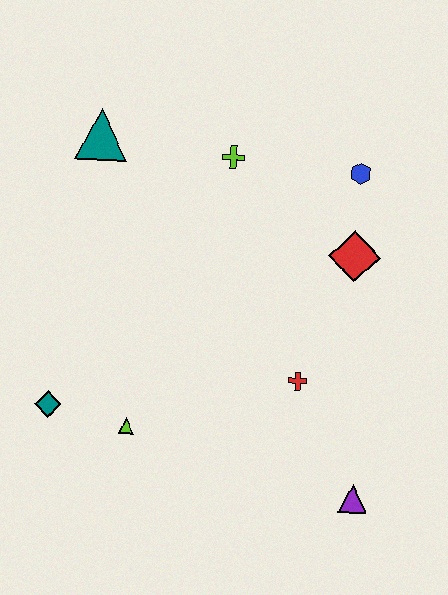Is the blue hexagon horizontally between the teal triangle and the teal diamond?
No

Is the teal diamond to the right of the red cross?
No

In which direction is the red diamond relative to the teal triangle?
The red diamond is to the right of the teal triangle.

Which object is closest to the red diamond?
The blue hexagon is closest to the red diamond.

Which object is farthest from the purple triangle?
The teal triangle is farthest from the purple triangle.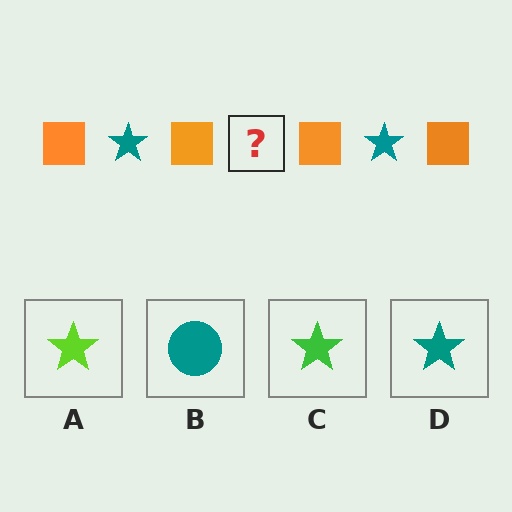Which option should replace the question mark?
Option D.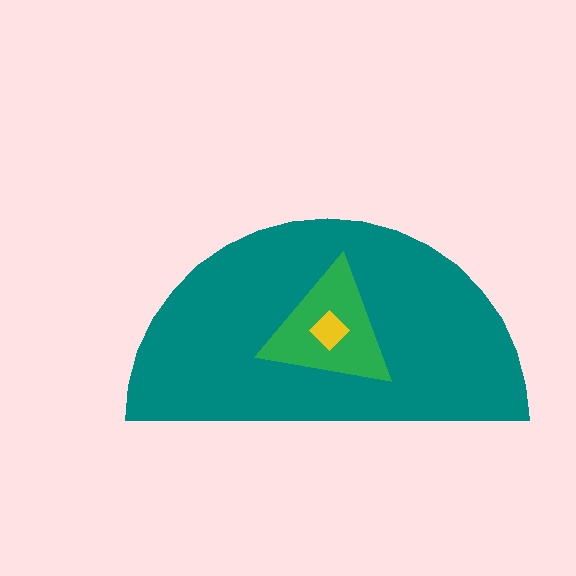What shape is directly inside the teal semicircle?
The green triangle.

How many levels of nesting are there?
3.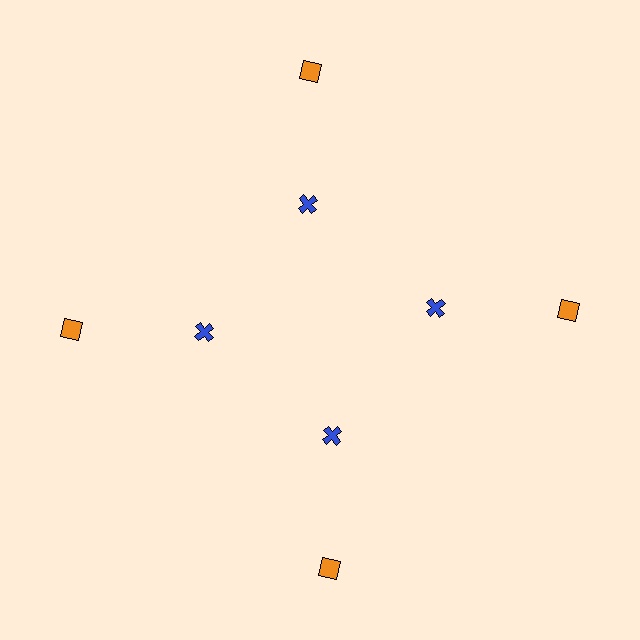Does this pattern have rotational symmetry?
Yes, this pattern has 4-fold rotational symmetry. It looks the same after rotating 90 degrees around the center.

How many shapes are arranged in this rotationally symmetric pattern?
There are 8 shapes, arranged in 4 groups of 2.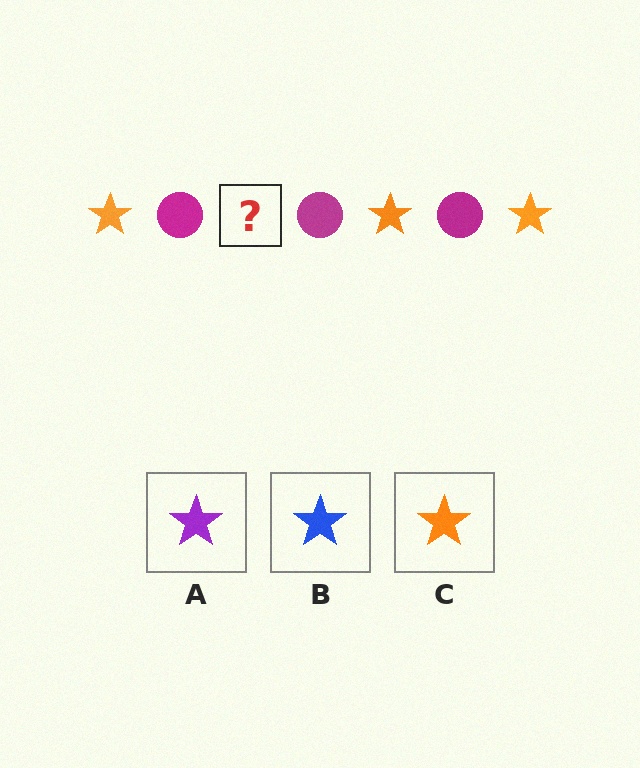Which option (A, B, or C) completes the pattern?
C.